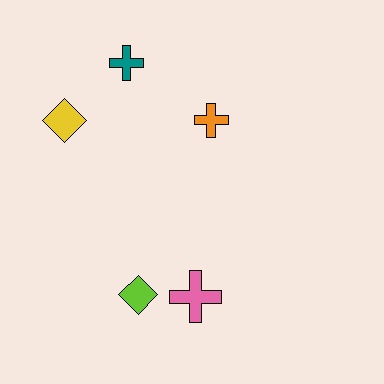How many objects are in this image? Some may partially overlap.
There are 5 objects.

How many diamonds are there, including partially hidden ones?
There are 2 diamonds.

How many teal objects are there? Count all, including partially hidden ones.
There is 1 teal object.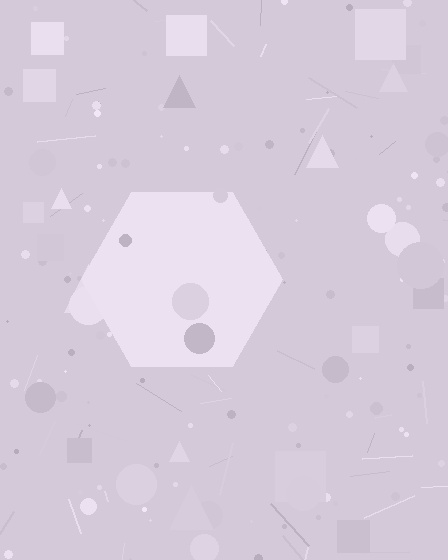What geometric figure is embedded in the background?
A hexagon is embedded in the background.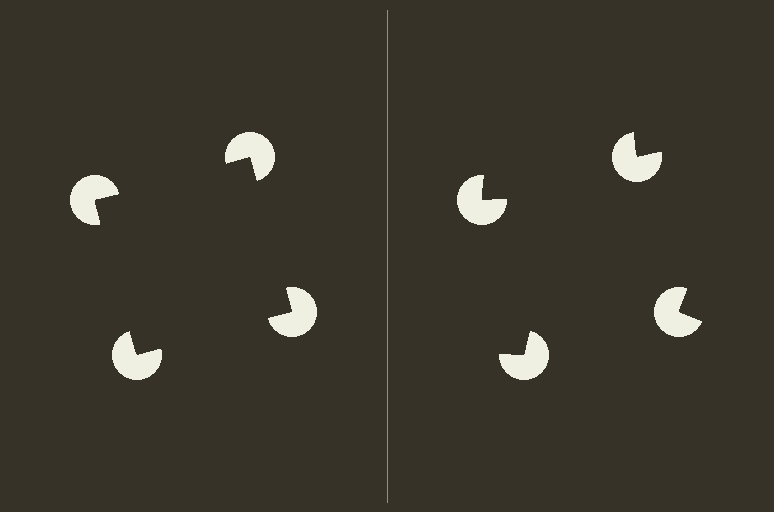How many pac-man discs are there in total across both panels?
8 — 4 on each side.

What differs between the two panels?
The pac-man discs are positioned identically on both sides; only the wedge orientations differ. On the left they align to a square; on the right they are misaligned.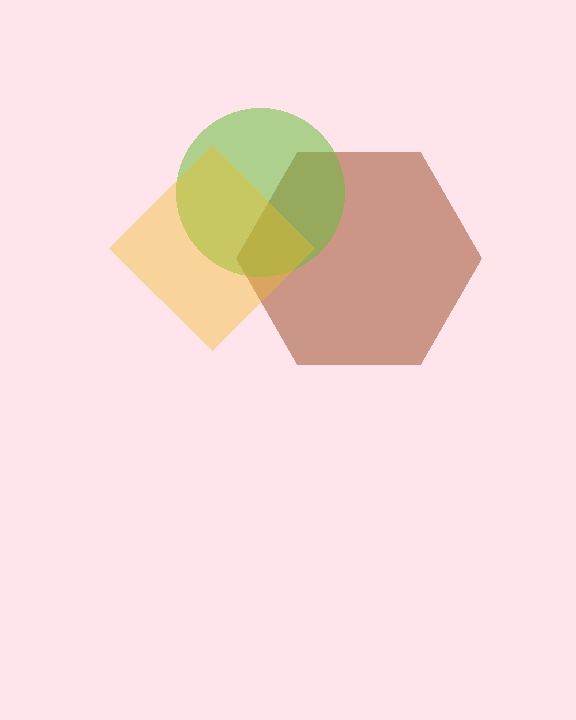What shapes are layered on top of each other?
The layered shapes are: a brown hexagon, a lime circle, a yellow diamond.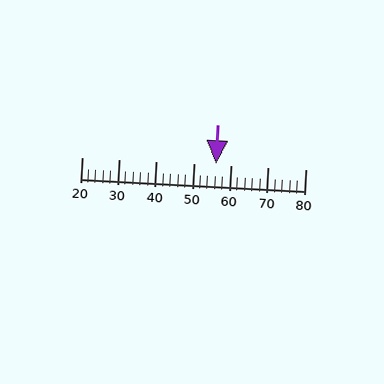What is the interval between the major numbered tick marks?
The major tick marks are spaced 10 units apart.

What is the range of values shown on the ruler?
The ruler shows values from 20 to 80.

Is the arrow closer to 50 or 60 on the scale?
The arrow is closer to 60.